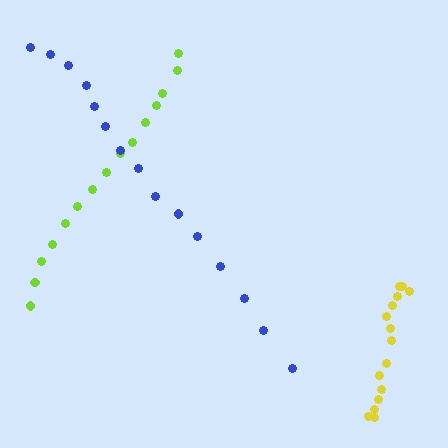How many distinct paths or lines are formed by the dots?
There are 3 distinct paths.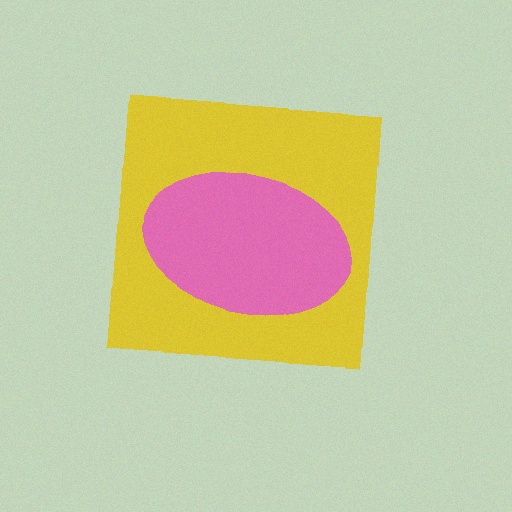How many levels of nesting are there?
2.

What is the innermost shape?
The pink ellipse.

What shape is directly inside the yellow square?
The pink ellipse.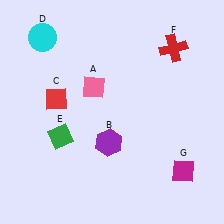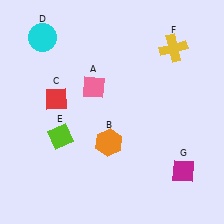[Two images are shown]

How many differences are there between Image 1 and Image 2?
There are 3 differences between the two images.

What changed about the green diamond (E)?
In Image 1, E is green. In Image 2, it changed to lime.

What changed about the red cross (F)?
In Image 1, F is red. In Image 2, it changed to yellow.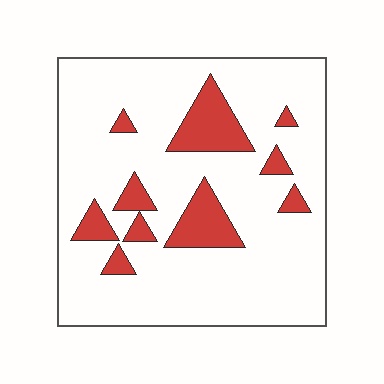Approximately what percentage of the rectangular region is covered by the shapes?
Approximately 15%.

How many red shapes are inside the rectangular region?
10.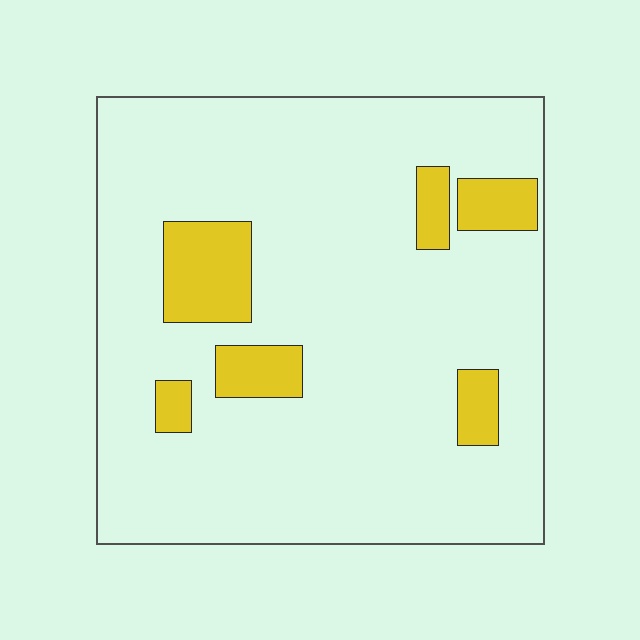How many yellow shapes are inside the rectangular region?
6.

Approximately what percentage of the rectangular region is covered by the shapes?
Approximately 15%.